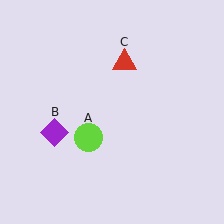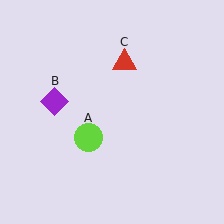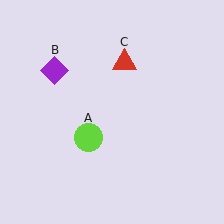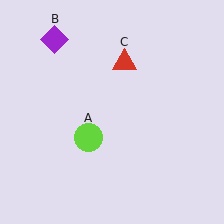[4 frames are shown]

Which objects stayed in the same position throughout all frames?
Lime circle (object A) and red triangle (object C) remained stationary.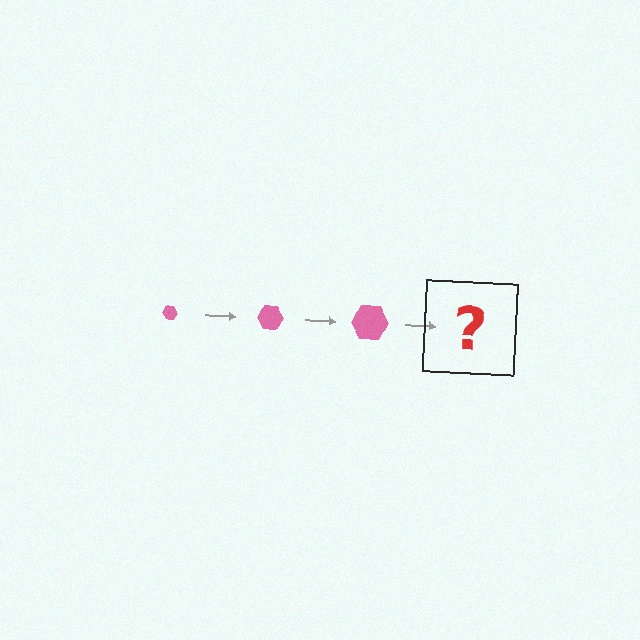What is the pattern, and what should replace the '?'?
The pattern is that the hexagon gets progressively larger each step. The '?' should be a pink hexagon, larger than the previous one.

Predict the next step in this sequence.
The next step is a pink hexagon, larger than the previous one.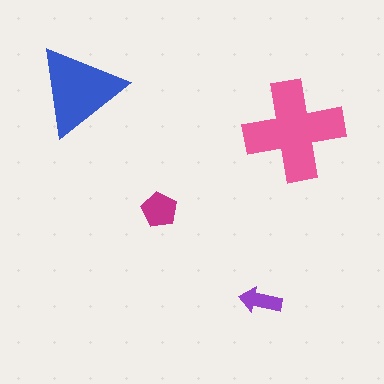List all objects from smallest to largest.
The purple arrow, the magenta pentagon, the blue triangle, the pink cross.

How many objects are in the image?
There are 4 objects in the image.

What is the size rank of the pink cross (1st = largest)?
1st.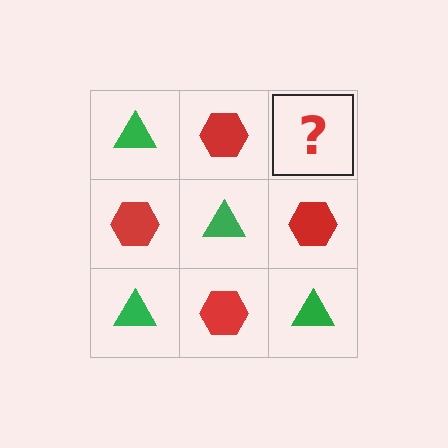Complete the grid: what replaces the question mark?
The question mark should be replaced with a green triangle.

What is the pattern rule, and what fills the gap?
The rule is that it alternates green triangle and red hexagon in a checkerboard pattern. The gap should be filled with a green triangle.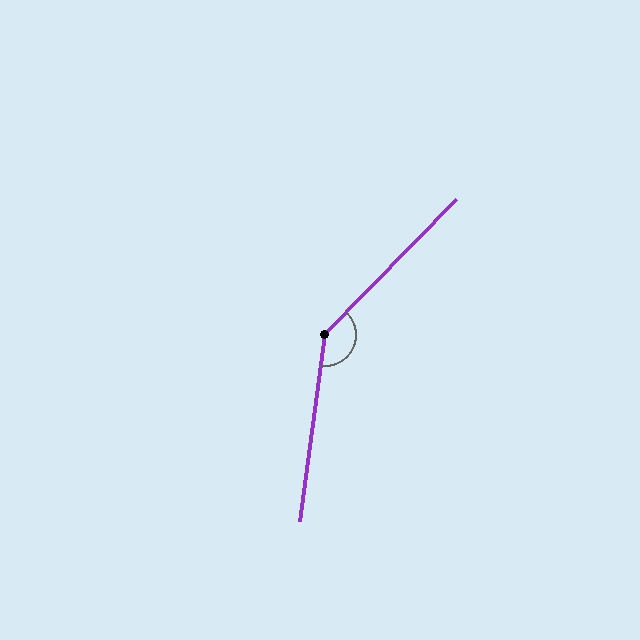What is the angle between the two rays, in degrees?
Approximately 143 degrees.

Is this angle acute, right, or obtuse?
It is obtuse.